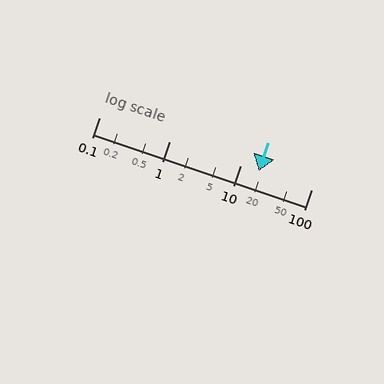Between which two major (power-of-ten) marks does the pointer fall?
The pointer is between 10 and 100.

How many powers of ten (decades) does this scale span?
The scale spans 3 decades, from 0.1 to 100.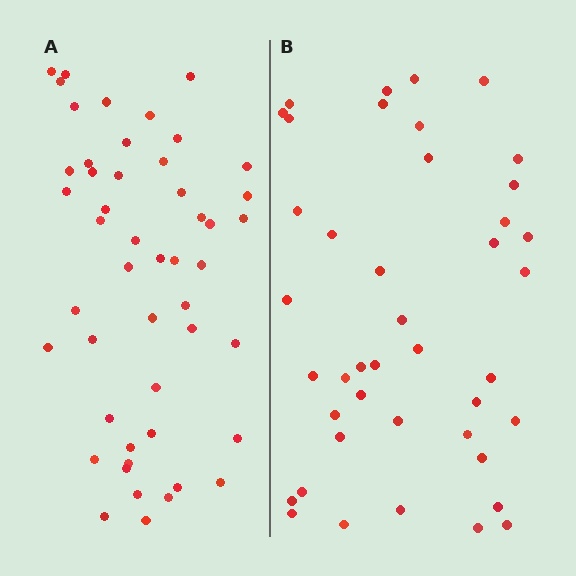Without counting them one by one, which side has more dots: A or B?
Region A (the left region) has more dots.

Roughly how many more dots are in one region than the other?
Region A has roughly 8 or so more dots than region B.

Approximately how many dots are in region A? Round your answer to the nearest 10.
About 50 dots. (The exact count is 49, which rounds to 50.)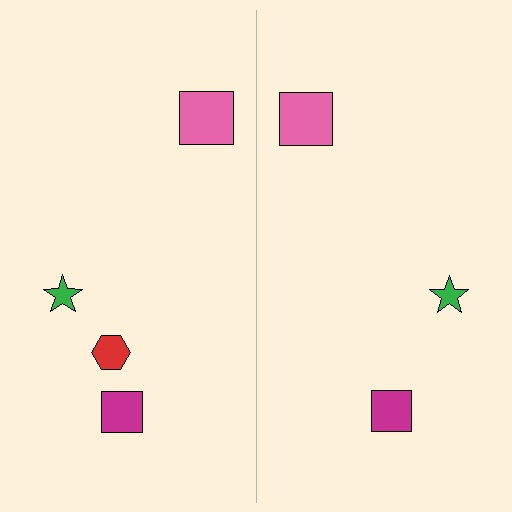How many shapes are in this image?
There are 7 shapes in this image.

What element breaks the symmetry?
A red hexagon is missing from the right side.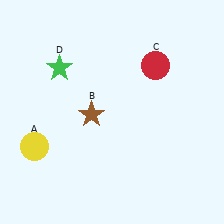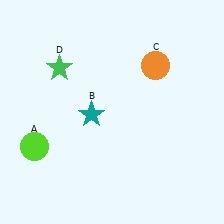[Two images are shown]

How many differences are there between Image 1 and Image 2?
There are 3 differences between the two images.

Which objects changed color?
A changed from yellow to lime. B changed from brown to teal. C changed from red to orange.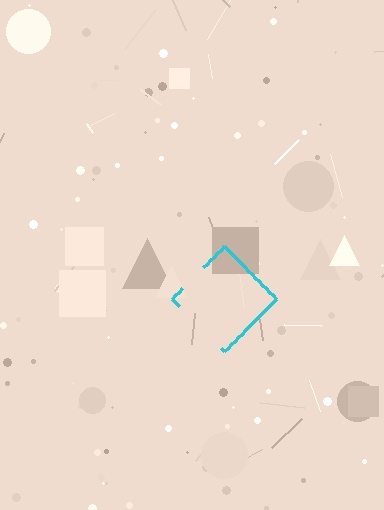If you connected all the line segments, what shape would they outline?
They would outline a diamond.